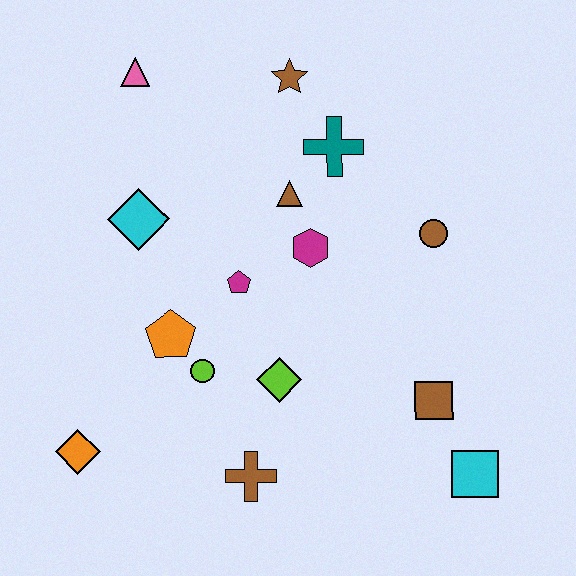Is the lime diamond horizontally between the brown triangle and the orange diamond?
Yes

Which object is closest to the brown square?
The cyan square is closest to the brown square.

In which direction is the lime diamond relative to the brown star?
The lime diamond is below the brown star.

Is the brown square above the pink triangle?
No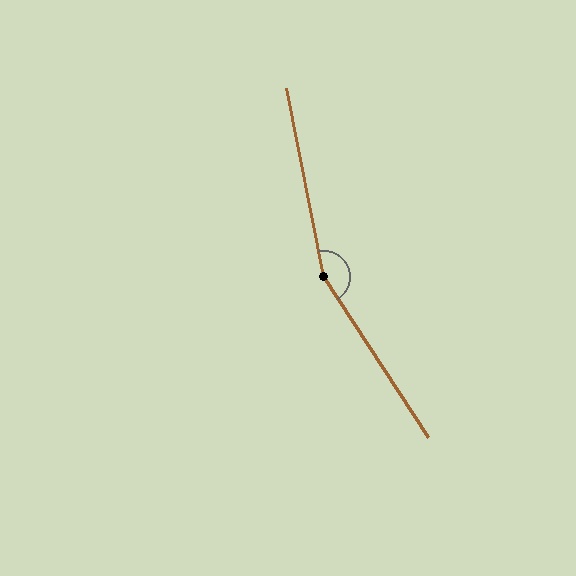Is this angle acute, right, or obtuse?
It is obtuse.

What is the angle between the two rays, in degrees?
Approximately 158 degrees.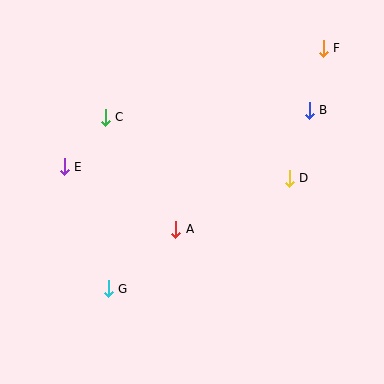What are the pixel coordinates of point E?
Point E is at (64, 167).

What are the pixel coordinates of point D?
Point D is at (289, 178).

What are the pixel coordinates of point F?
Point F is at (323, 48).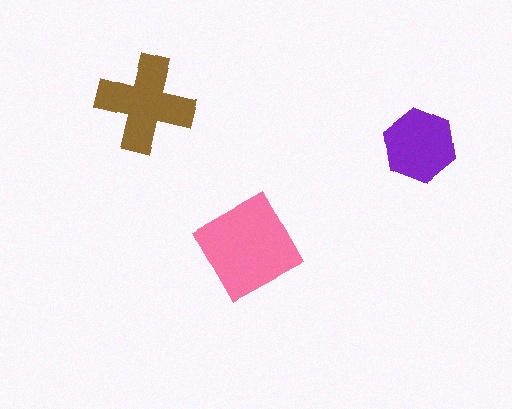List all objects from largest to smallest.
The pink diamond, the brown cross, the purple hexagon.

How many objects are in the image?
There are 3 objects in the image.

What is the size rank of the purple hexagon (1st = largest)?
3rd.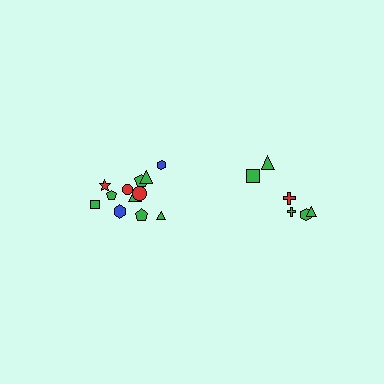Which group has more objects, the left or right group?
The left group.